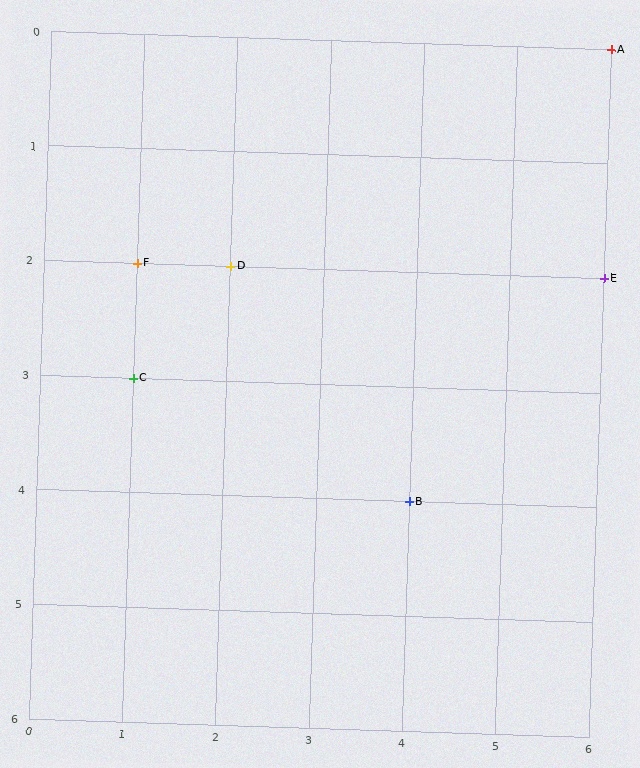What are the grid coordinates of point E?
Point E is at grid coordinates (6, 2).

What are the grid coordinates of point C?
Point C is at grid coordinates (1, 3).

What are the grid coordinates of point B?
Point B is at grid coordinates (4, 4).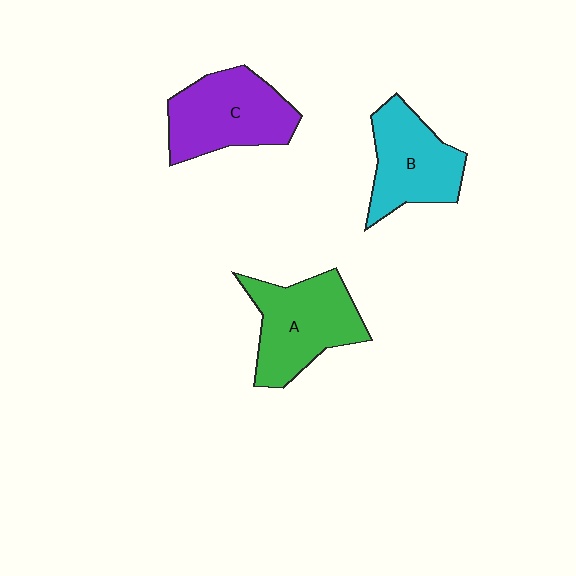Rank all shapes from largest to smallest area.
From largest to smallest: A (green), C (purple), B (cyan).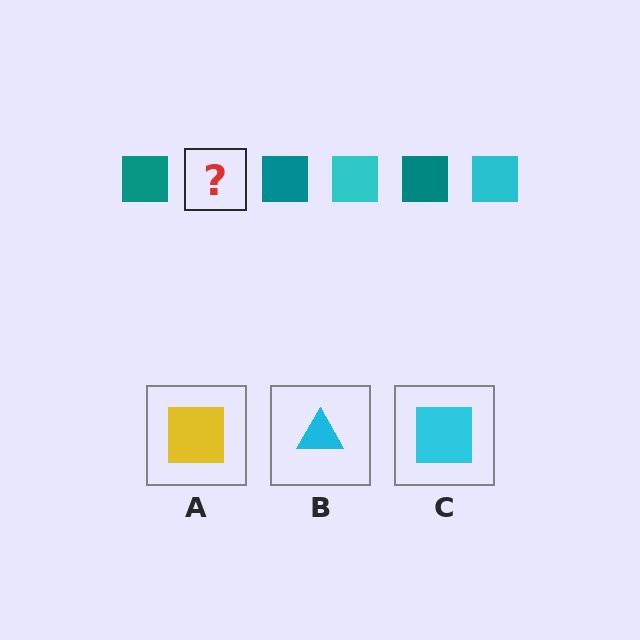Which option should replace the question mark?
Option C.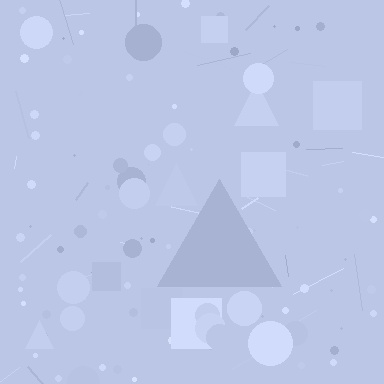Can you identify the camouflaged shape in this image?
The camouflaged shape is a triangle.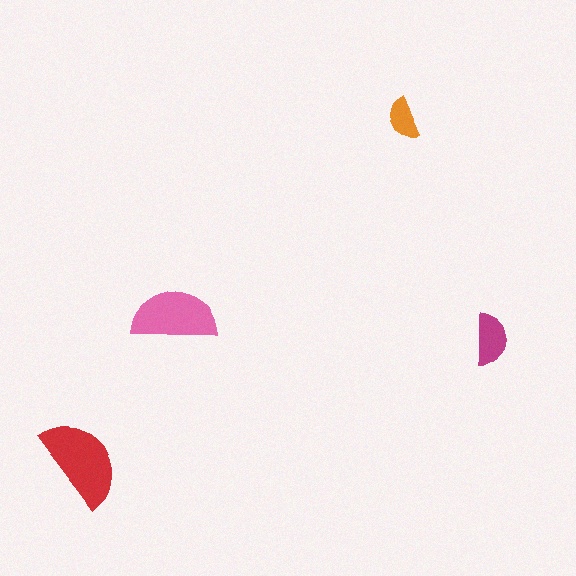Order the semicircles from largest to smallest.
the red one, the pink one, the magenta one, the orange one.